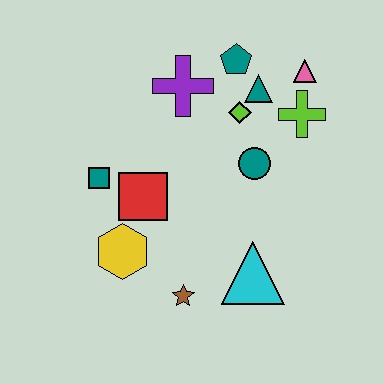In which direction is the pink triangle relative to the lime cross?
The pink triangle is above the lime cross.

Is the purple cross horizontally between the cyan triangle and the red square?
Yes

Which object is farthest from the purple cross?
The brown star is farthest from the purple cross.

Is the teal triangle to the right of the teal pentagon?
Yes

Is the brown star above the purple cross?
No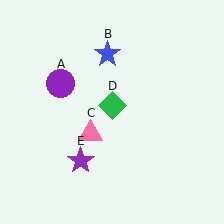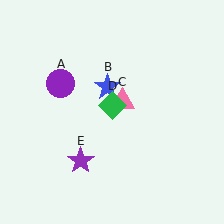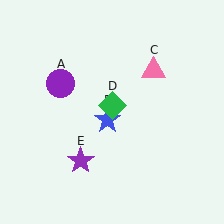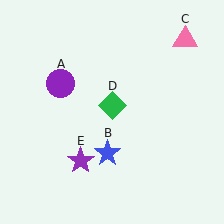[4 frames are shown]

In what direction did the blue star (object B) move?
The blue star (object B) moved down.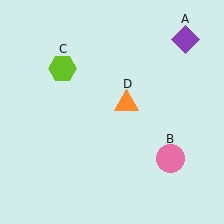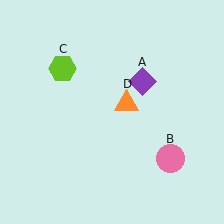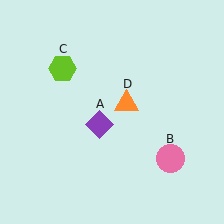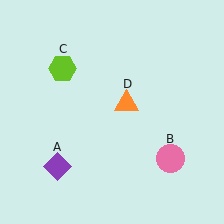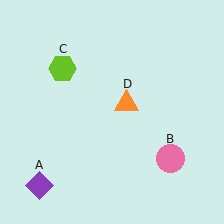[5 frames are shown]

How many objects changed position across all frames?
1 object changed position: purple diamond (object A).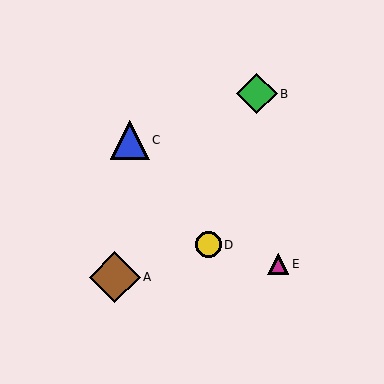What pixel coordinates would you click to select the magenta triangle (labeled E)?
Click at (278, 264) to select the magenta triangle E.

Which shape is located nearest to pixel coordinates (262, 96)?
The green diamond (labeled B) at (257, 94) is nearest to that location.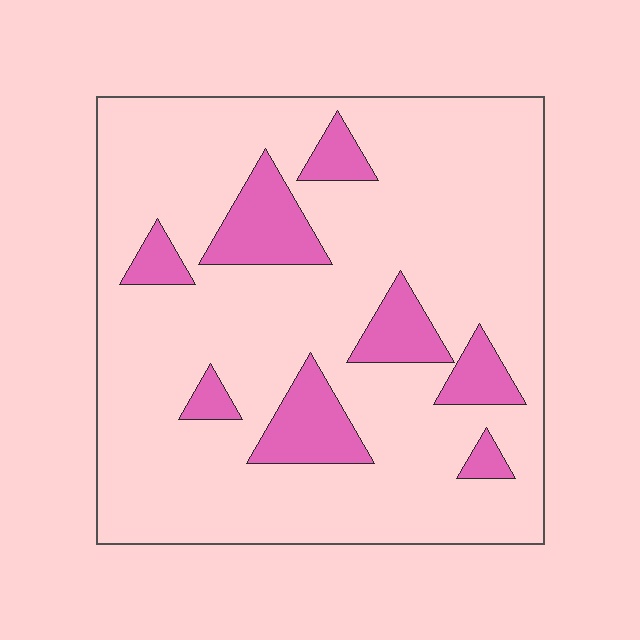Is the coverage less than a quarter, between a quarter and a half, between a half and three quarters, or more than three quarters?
Less than a quarter.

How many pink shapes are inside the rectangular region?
8.